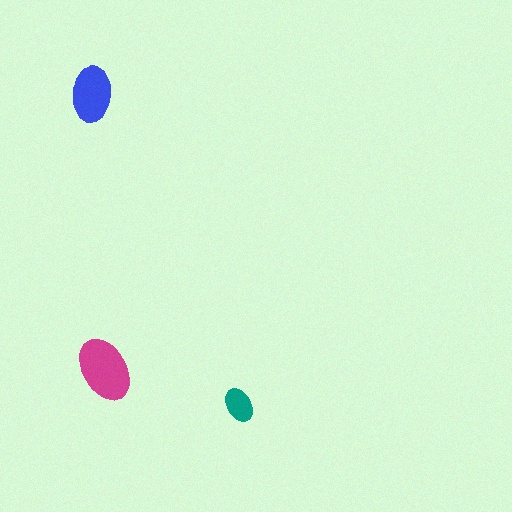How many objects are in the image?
There are 3 objects in the image.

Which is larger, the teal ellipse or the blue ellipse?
The blue one.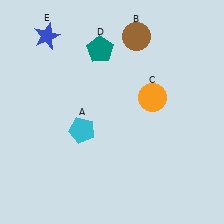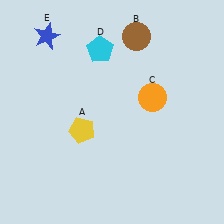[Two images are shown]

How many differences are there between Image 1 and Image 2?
There are 2 differences between the two images.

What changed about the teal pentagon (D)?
In Image 1, D is teal. In Image 2, it changed to cyan.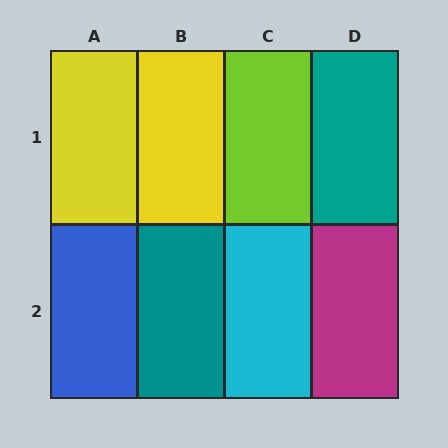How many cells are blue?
1 cell is blue.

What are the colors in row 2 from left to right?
Blue, teal, cyan, magenta.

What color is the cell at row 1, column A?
Yellow.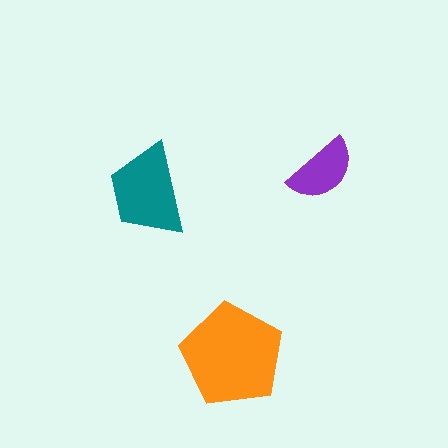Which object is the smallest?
The purple semicircle.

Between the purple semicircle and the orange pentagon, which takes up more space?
The orange pentagon.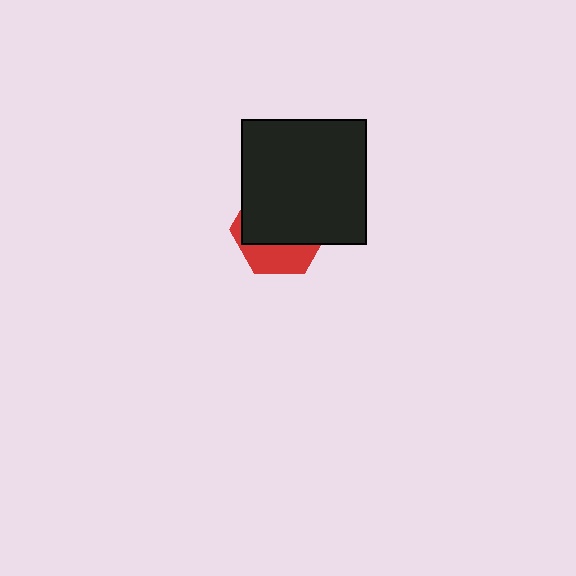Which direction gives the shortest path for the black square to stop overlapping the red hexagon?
Moving up gives the shortest separation.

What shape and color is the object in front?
The object in front is a black square.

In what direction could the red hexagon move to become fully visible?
The red hexagon could move down. That would shift it out from behind the black square entirely.